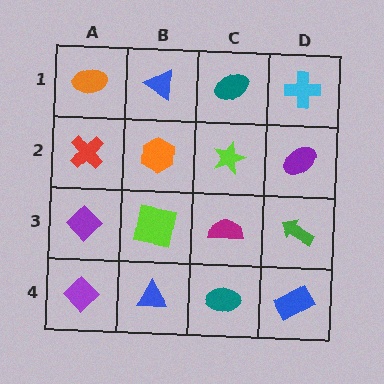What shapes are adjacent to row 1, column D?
A purple ellipse (row 2, column D), a teal ellipse (row 1, column C).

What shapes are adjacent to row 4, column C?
A magenta semicircle (row 3, column C), a blue triangle (row 4, column B), a blue rectangle (row 4, column D).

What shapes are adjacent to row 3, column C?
A lime star (row 2, column C), a teal ellipse (row 4, column C), a lime square (row 3, column B), a green arrow (row 3, column D).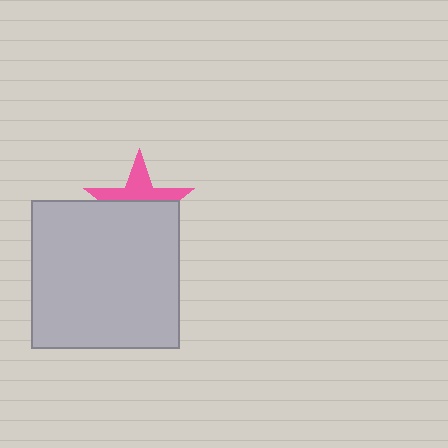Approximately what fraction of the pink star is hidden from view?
Roughly 58% of the pink star is hidden behind the light gray square.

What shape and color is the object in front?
The object in front is a light gray square.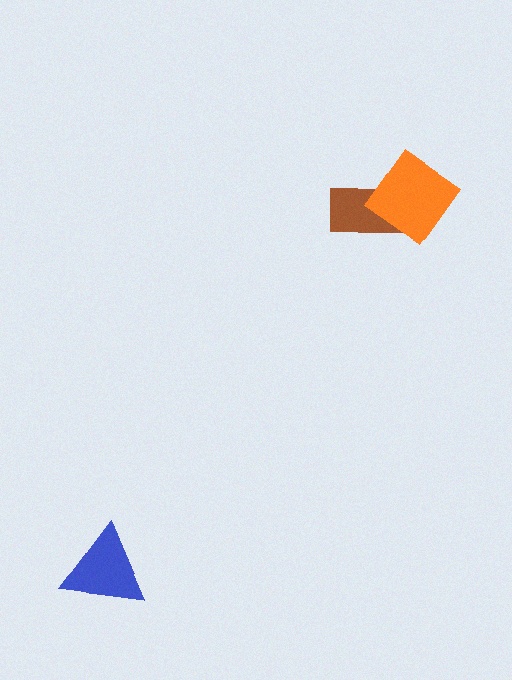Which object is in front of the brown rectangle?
The orange diamond is in front of the brown rectangle.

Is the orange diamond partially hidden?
No, no other shape covers it.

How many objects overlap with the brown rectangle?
1 object overlaps with the brown rectangle.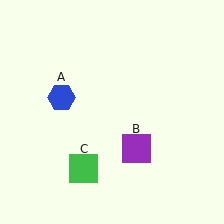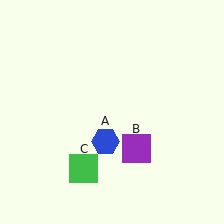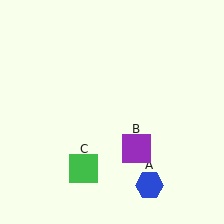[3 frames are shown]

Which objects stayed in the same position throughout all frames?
Purple square (object B) and green square (object C) remained stationary.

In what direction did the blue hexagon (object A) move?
The blue hexagon (object A) moved down and to the right.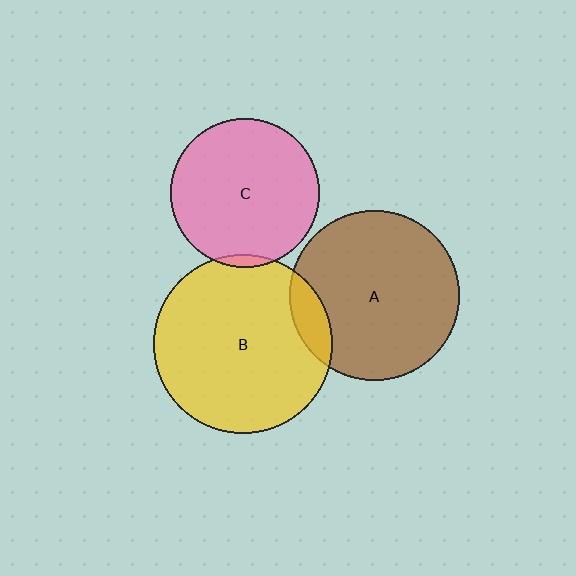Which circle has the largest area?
Circle B (yellow).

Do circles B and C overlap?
Yes.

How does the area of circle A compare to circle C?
Approximately 1.3 times.